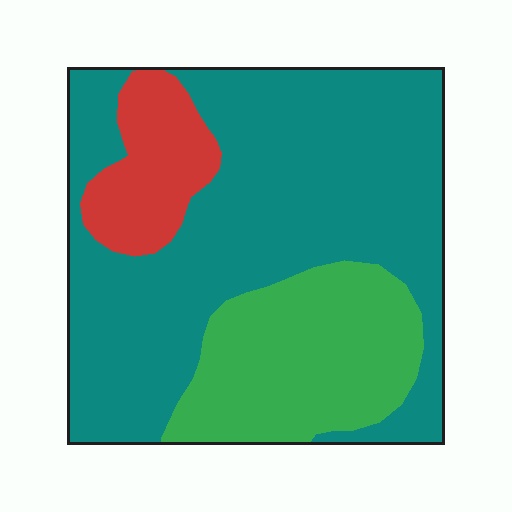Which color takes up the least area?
Red, at roughly 10%.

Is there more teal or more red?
Teal.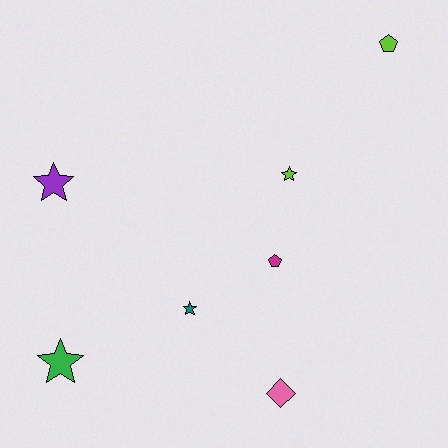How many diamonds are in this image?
There is 1 diamond.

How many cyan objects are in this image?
There are no cyan objects.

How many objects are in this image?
There are 7 objects.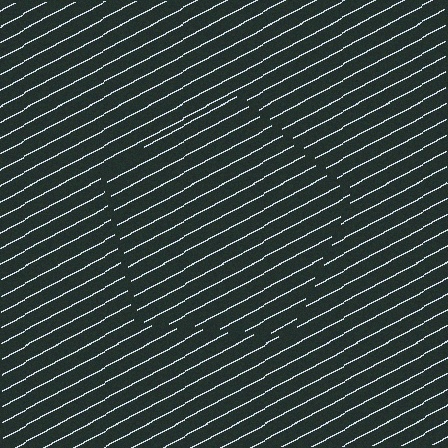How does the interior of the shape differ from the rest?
The interior of the shape contains the same grating, shifted by half a period — the contour is defined by the phase discontinuity where line-ends from the inner and outer gratings abut.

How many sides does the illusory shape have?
5 sides — the line-ends trace a pentagon.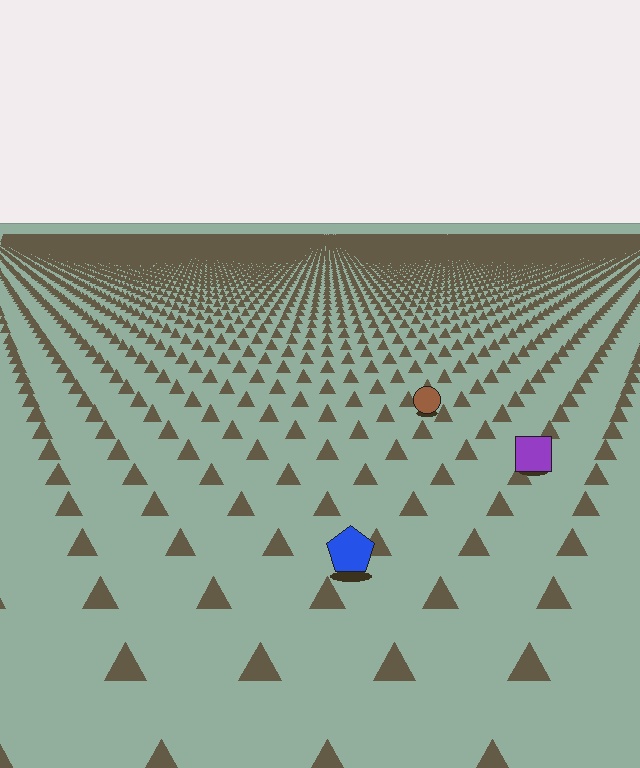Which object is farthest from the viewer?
The brown circle is farthest from the viewer. It appears smaller and the ground texture around it is denser.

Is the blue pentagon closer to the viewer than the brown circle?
Yes. The blue pentagon is closer — you can tell from the texture gradient: the ground texture is coarser near it.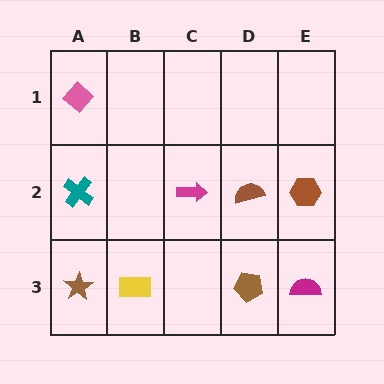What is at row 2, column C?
A magenta arrow.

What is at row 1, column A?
A pink diamond.